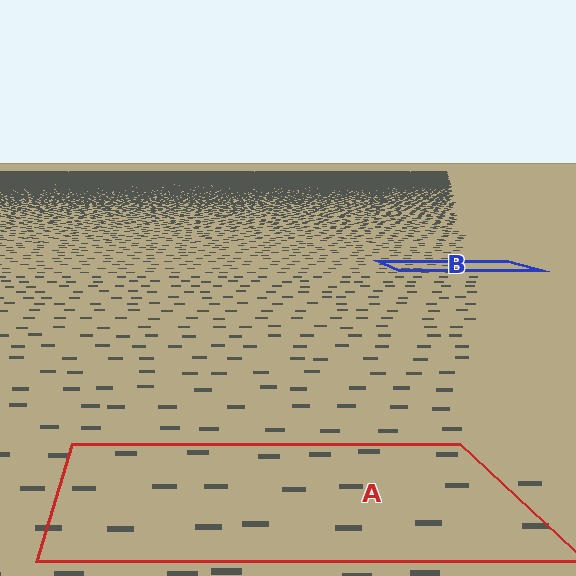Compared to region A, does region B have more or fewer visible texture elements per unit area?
Region B has more texture elements per unit area — they are packed more densely because it is farther away.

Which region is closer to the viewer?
Region A is closer. The texture elements there are larger and more spread out.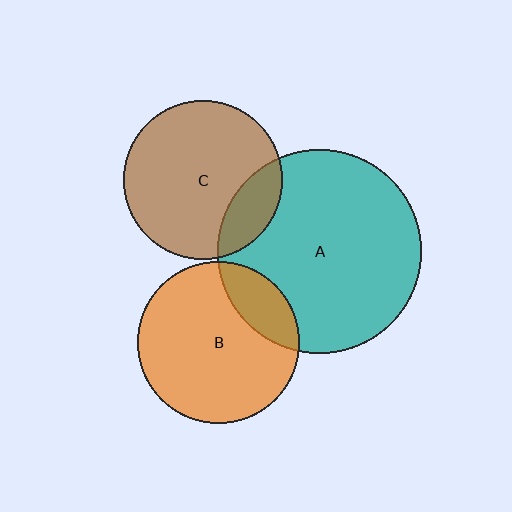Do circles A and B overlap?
Yes.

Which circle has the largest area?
Circle A (teal).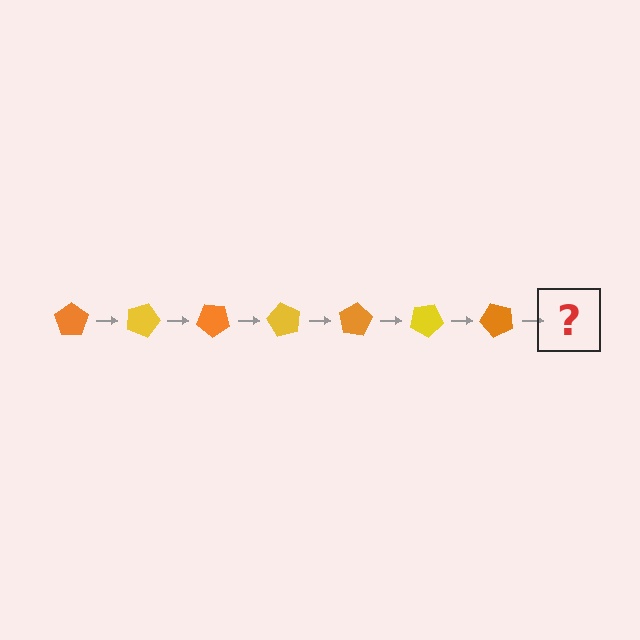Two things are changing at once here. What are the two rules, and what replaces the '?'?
The two rules are that it rotates 20 degrees each step and the color cycles through orange and yellow. The '?' should be a yellow pentagon, rotated 140 degrees from the start.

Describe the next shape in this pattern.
It should be a yellow pentagon, rotated 140 degrees from the start.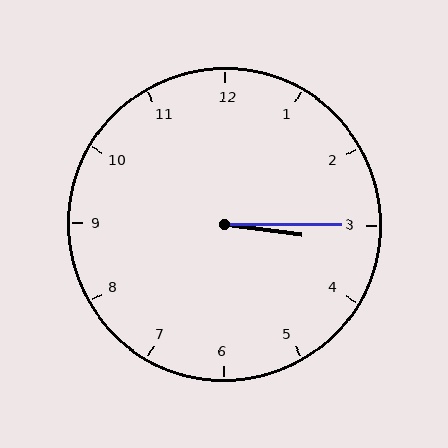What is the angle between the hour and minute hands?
Approximately 8 degrees.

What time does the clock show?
3:15.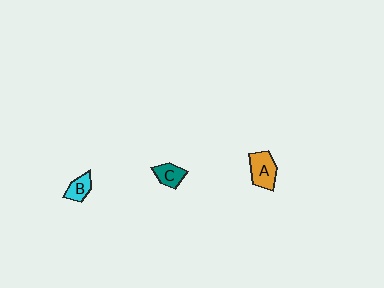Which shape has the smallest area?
Shape B (cyan).